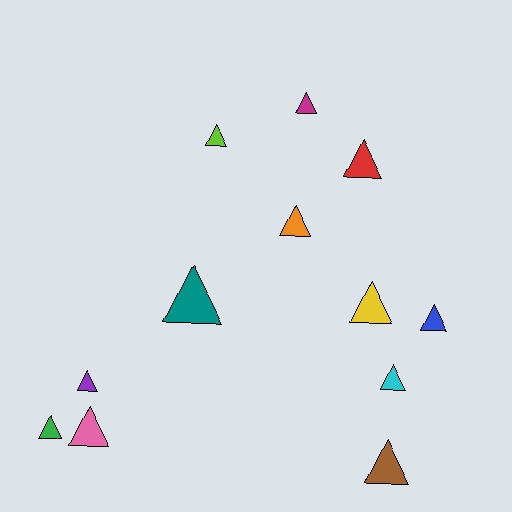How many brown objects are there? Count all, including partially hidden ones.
There is 1 brown object.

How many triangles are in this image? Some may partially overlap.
There are 12 triangles.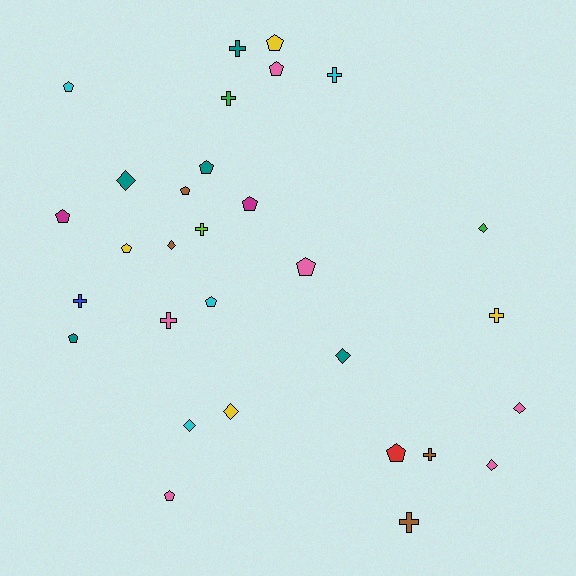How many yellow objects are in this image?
There are 4 yellow objects.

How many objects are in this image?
There are 30 objects.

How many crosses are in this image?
There are 9 crosses.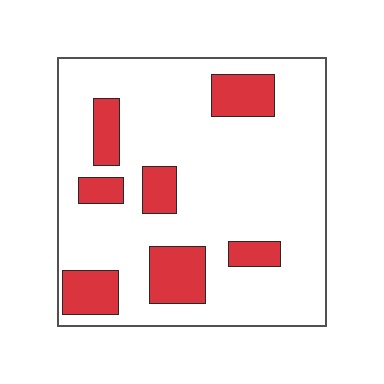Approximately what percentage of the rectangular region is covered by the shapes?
Approximately 20%.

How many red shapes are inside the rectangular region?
7.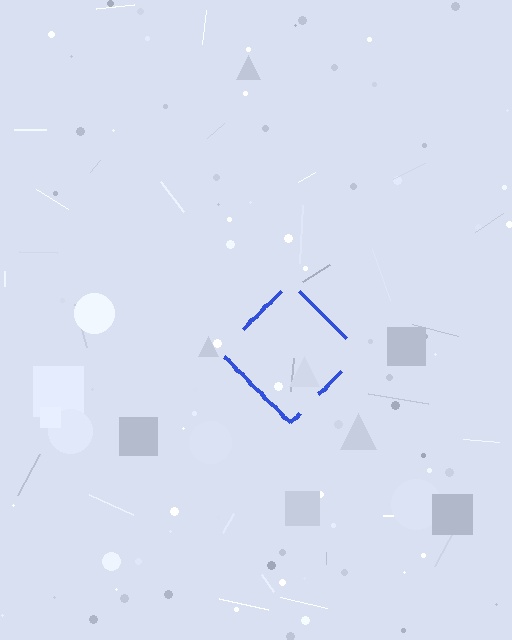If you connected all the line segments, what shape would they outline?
They would outline a diamond.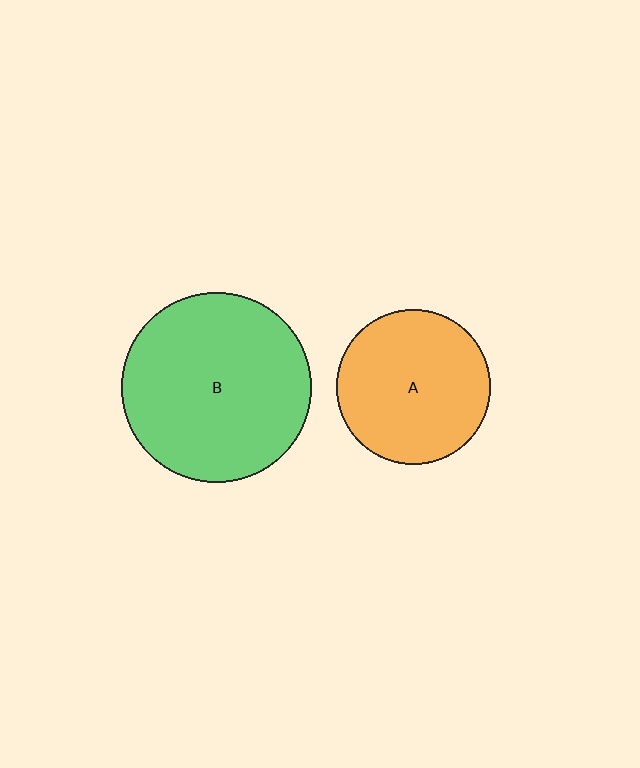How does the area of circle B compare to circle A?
Approximately 1.5 times.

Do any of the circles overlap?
No, none of the circles overlap.